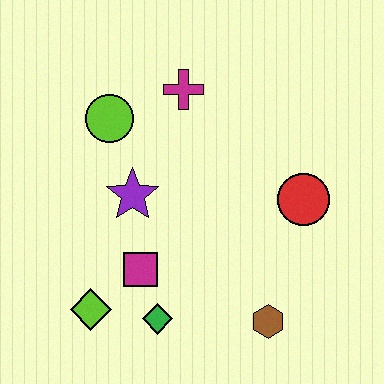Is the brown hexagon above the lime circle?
No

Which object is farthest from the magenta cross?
The brown hexagon is farthest from the magenta cross.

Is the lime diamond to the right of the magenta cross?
No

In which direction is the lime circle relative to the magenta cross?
The lime circle is to the left of the magenta cross.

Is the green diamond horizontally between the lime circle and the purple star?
No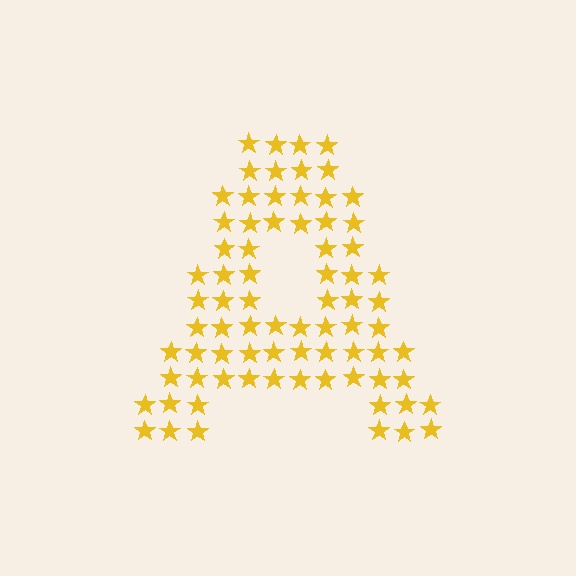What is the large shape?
The large shape is the letter A.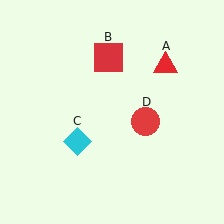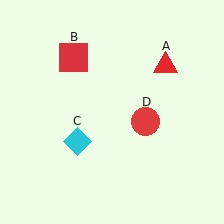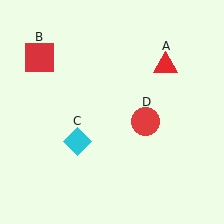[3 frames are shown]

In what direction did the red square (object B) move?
The red square (object B) moved left.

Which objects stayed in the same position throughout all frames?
Red triangle (object A) and cyan diamond (object C) and red circle (object D) remained stationary.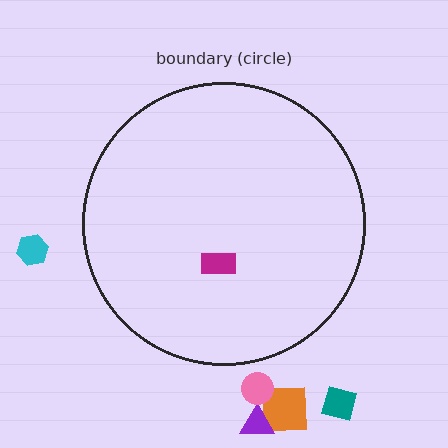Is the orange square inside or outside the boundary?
Outside.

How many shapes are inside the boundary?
1 inside, 5 outside.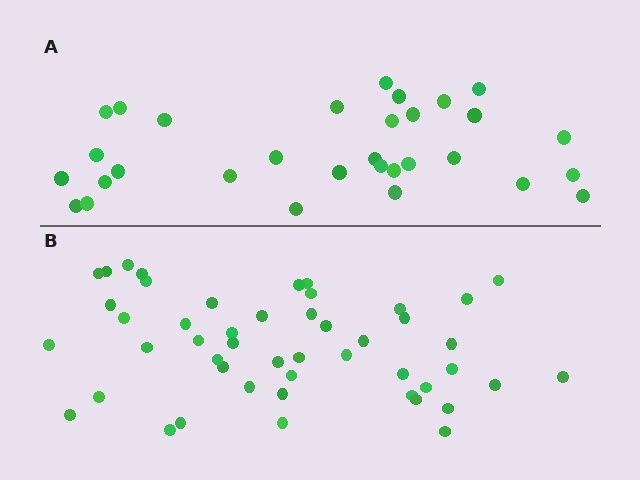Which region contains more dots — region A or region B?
Region B (the bottom region) has more dots.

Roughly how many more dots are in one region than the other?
Region B has approximately 15 more dots than region A.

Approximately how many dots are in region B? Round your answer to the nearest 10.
About 50 dots. (The exact count is 48, which rounds to 50.)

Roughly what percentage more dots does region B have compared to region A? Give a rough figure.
About 55% more.